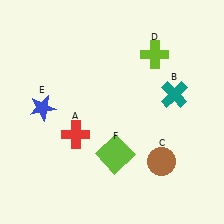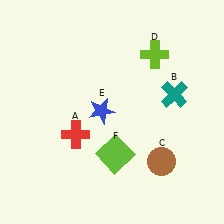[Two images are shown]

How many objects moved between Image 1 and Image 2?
1 object moved between the two images.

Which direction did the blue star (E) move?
The blue star (E) moved right.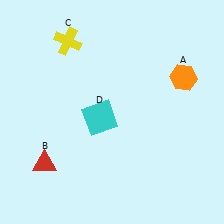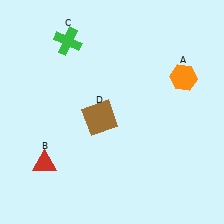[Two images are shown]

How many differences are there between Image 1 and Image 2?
There are 2 differences between the two images.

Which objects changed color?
C changed from yellow to green. D changed from cyan to brown.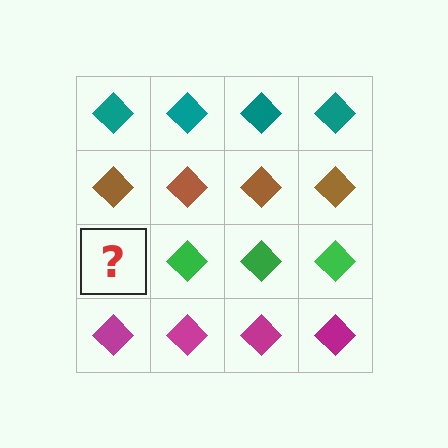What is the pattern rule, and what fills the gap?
The rule is that each row has a consistent color. The gap should be filled with a green diamond.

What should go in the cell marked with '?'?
The missing cell should contain a green diamond.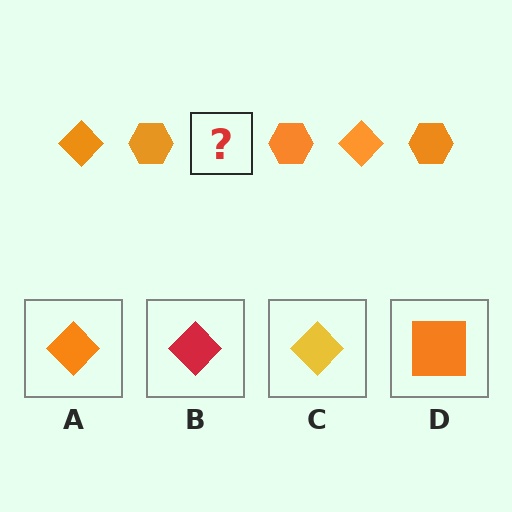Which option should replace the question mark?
Option A.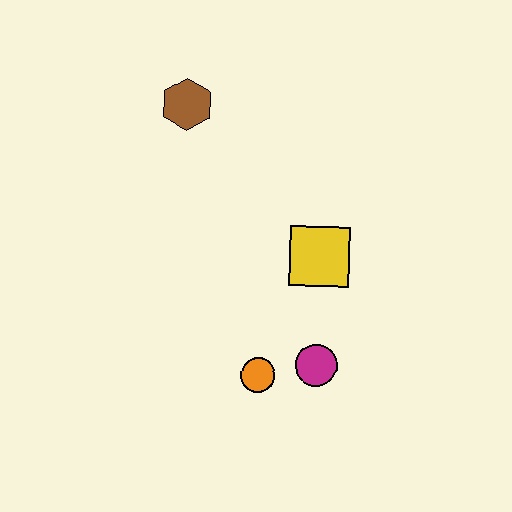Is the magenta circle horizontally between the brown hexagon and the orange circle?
No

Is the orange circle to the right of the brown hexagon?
Yes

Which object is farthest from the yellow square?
The brown hexagon is farthest from the yellow square.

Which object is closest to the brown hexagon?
The yellow square is closest to the brown hexagon.